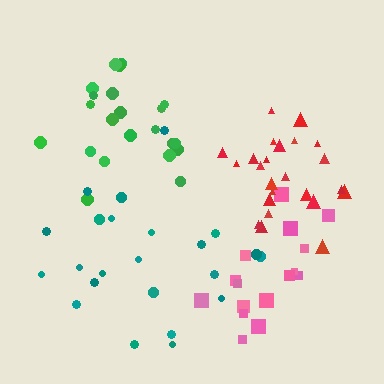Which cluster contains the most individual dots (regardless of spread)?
Red (24).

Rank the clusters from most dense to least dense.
red, pink, green, teal.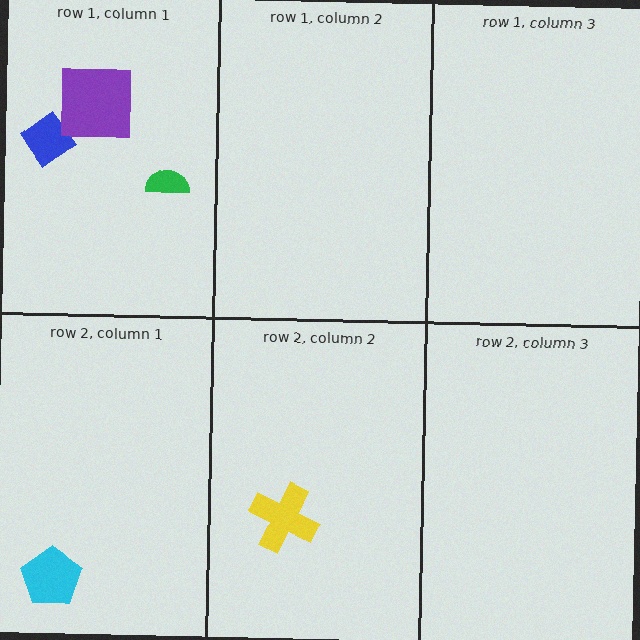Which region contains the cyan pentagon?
The row 2, column 1 region.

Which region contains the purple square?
The row 1, column 1 region.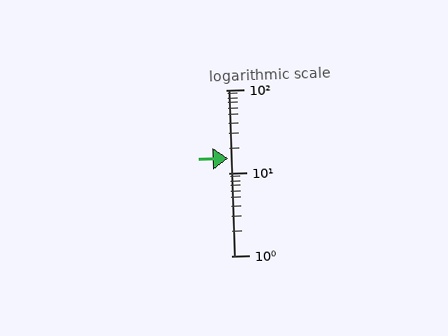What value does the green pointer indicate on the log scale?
The pointer indicates approximately 15.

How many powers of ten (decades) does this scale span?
The scale spans 2 decades, from 1 to 100.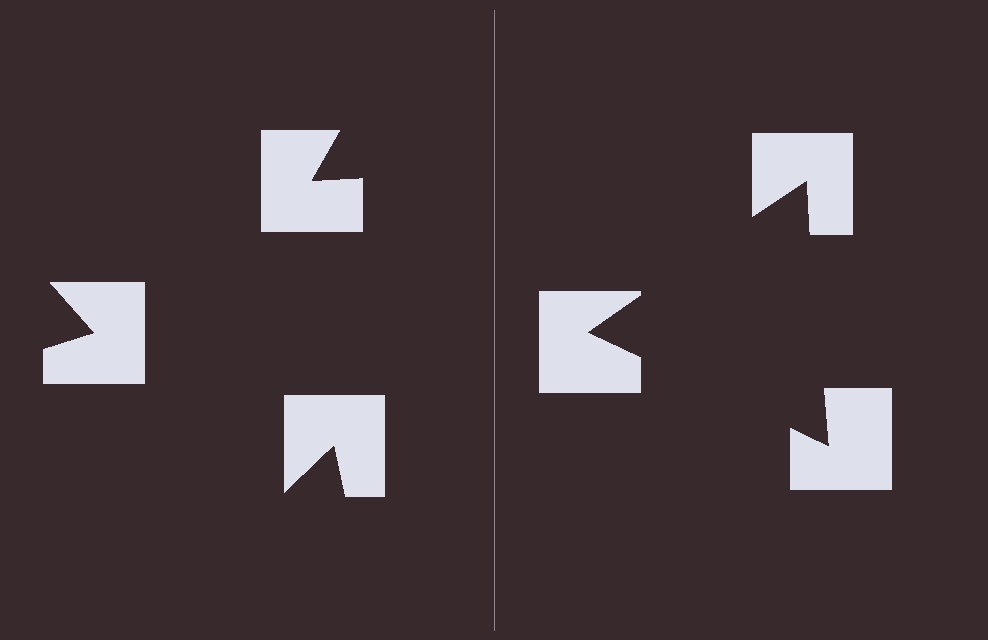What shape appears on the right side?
An illusory triangle.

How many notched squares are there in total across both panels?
6 — 3 on each side.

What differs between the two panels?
The notched squares are positioned identically on both sides; only the wedge orientations differ. On the right they align to a triangle; on the left they are misaligned.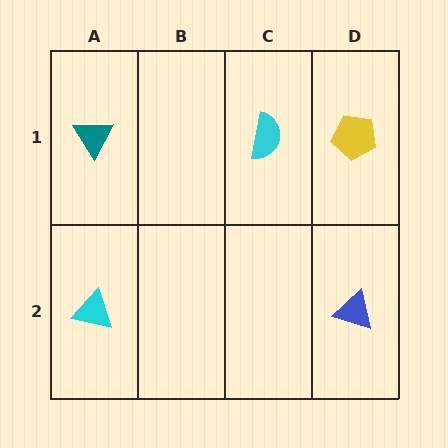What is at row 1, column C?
A cyan semicircle.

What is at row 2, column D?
A blue triangle.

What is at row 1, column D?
A yellow pentagon.